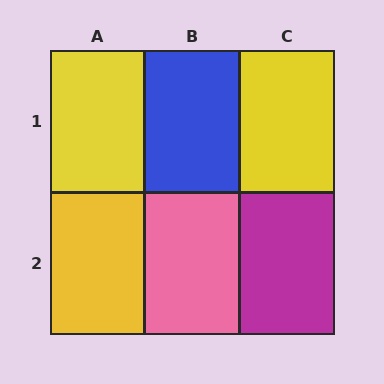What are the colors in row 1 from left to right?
Yellow, blue, yellow.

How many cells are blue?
1 cell is blue.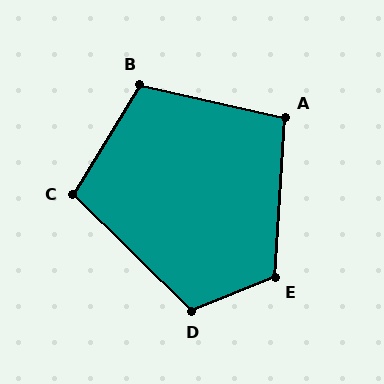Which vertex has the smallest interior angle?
A, at approximately 99 degrees.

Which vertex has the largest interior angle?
E, at approximately 116 degrees.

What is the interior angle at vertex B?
Approximately 109 degrees (obtuse).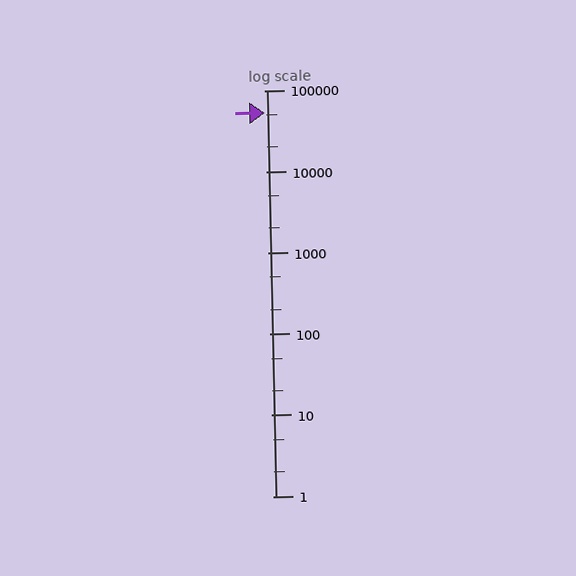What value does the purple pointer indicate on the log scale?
The pointer indicates approximately 53000.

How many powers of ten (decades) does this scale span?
The scale spans 5 decades, from 1 to 100000.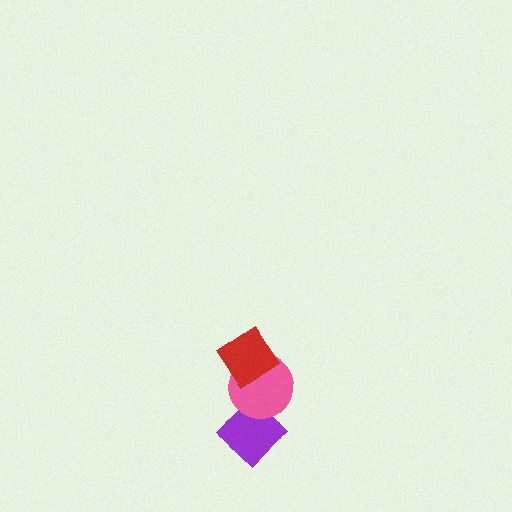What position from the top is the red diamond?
The red diamond is 1st from the top.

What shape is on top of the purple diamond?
The pink circle is on top of the purple diamond.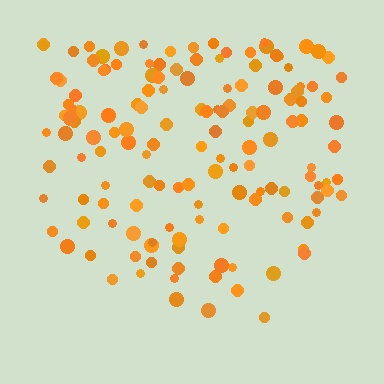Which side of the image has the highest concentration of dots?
The top.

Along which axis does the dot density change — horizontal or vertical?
Vertical.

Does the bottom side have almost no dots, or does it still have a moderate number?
Still a moderate number, just noticeably fewer than the top.